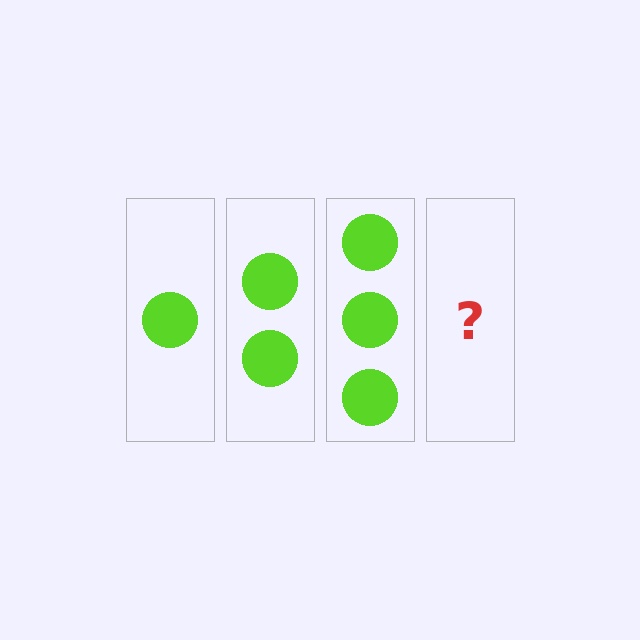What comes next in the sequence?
The next element should be 4 circles.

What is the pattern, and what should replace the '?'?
The pattern is that each step adds one more circle. The '?' should be 4 circles.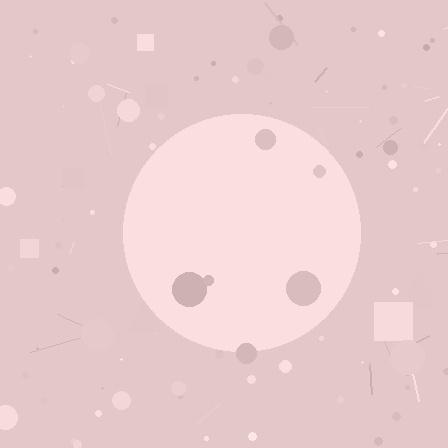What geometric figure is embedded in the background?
A circle is embedded in the background.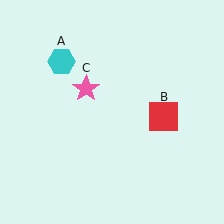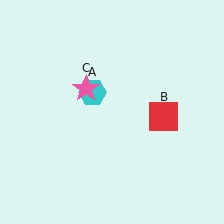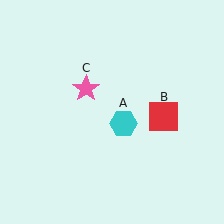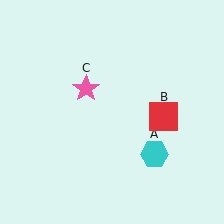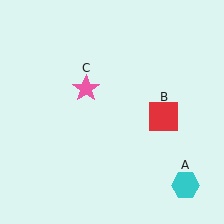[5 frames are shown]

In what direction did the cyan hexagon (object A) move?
The cyan hexagon (object A) moved down and to the right.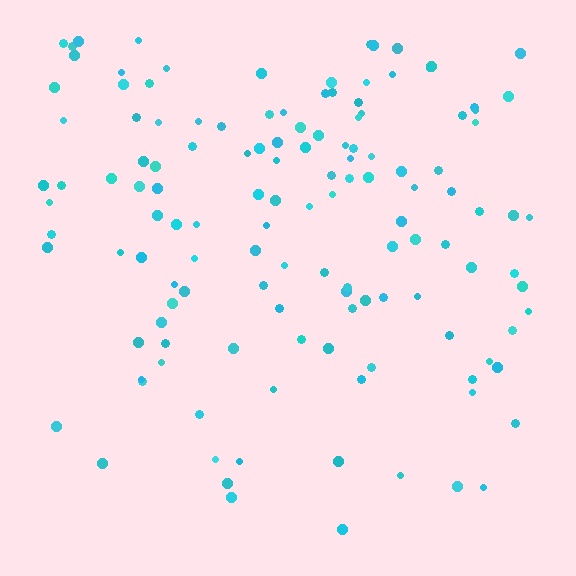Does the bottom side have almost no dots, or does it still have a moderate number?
Still a moderate number, just noticeably fewer than the top.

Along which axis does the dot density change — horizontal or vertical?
Vertical.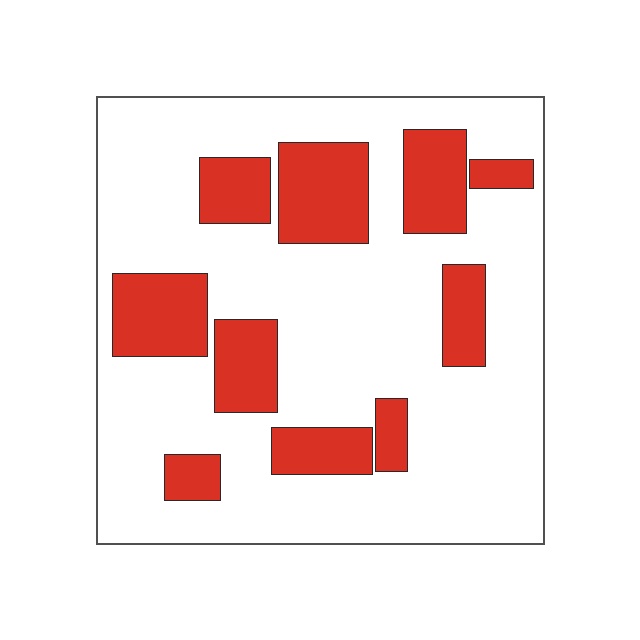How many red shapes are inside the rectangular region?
10.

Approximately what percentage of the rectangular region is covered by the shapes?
Approximately 25%.